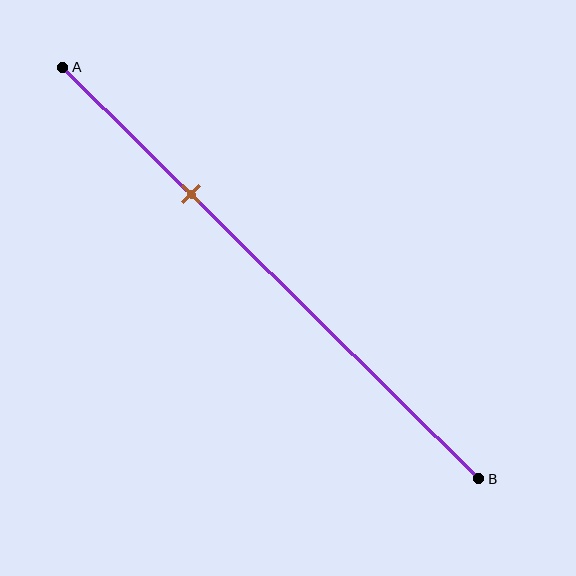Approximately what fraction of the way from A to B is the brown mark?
The brown mark is approximately 30% of the way from A to B.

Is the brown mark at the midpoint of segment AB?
No, the mark is at about 30% from A, not at the 50% midpoint.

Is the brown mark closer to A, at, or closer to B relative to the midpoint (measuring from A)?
The brown mark is closer to point A than the midpoint of segment AB.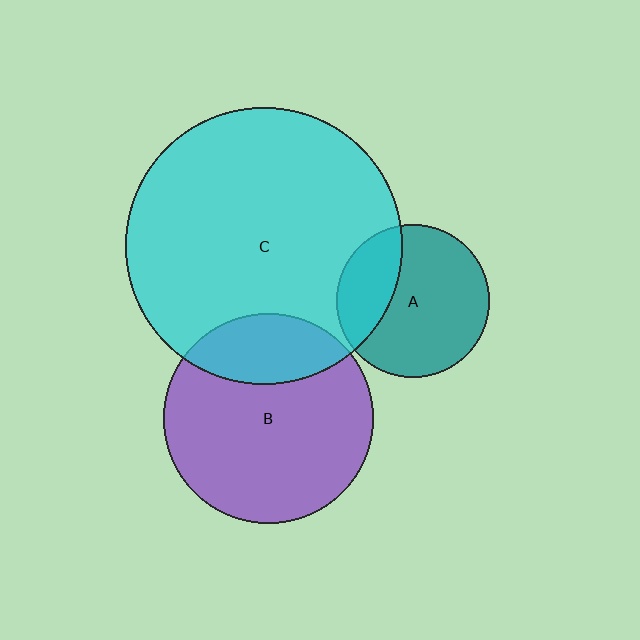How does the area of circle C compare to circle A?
Approximately 3.3 times.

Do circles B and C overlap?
Yes.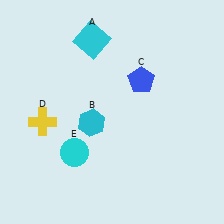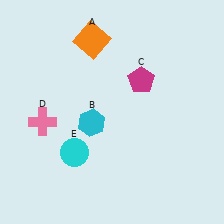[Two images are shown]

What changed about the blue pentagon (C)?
In Image 1, C is blue. In Image 2, it changed to magenta.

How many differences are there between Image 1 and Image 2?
There are 3 differences between the two images.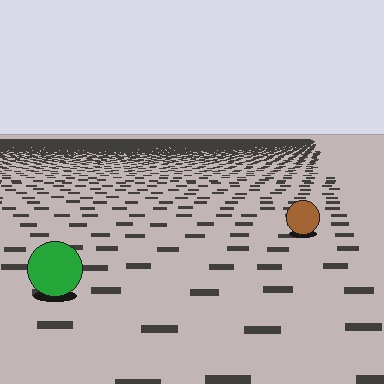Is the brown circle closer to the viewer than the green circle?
No. The green circle is closer — you can tell from the texture gradient: the ground texture is coarser near it.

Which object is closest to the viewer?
The green circle is closest. The texture marks near it are larger and more spread out.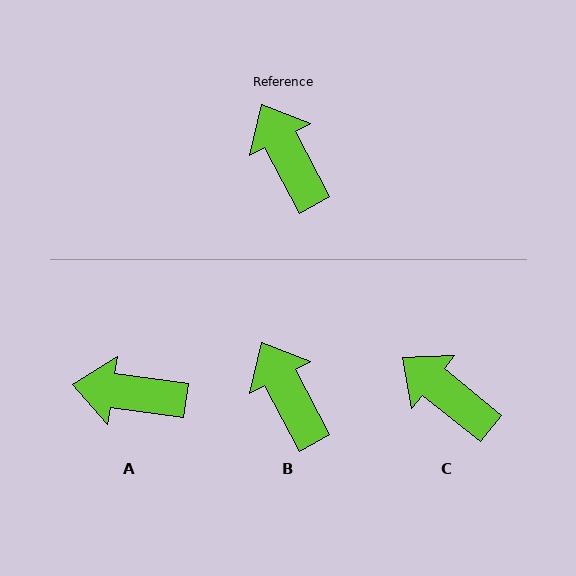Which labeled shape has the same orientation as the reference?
B.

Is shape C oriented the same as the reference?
No, it is off by about 23 degrees.